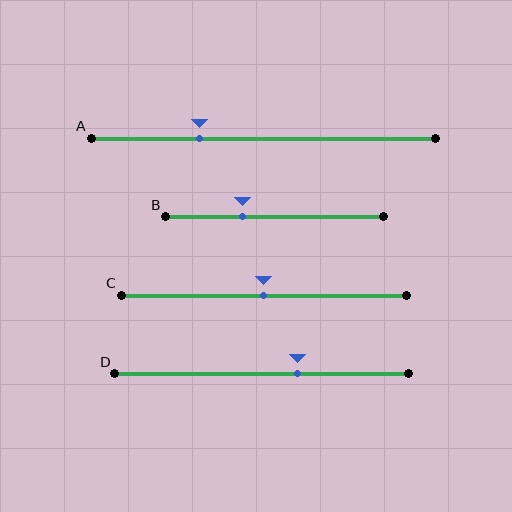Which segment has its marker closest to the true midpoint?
Segment C has its marker closest to the true midpoint.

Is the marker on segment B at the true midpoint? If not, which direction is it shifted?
No, the marker on segment B is shifted to the left by about 15% of the segment length.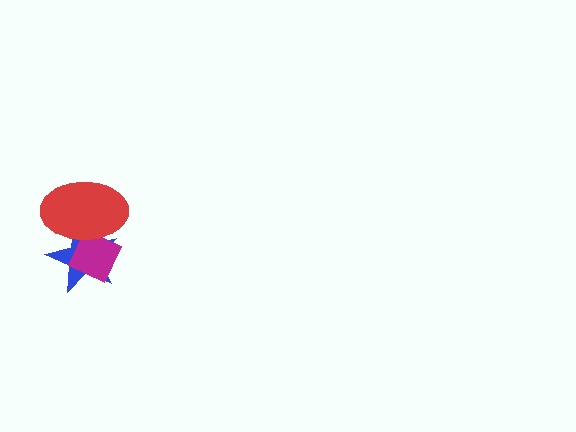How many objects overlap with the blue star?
2 objects overlap with the blue star.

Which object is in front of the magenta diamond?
The red ellipse is in front of the magenta diamond.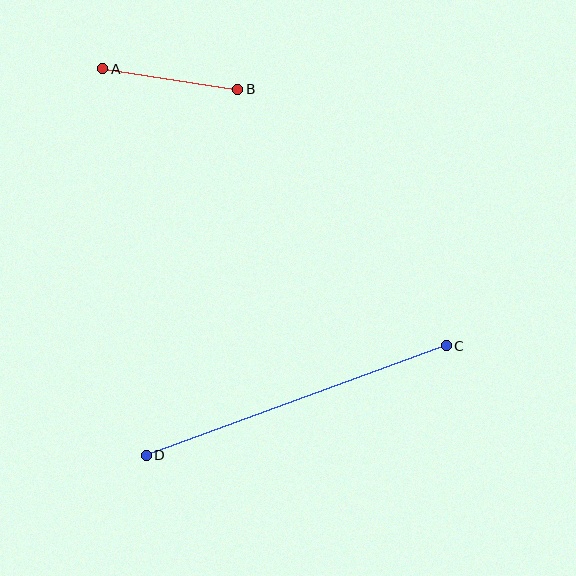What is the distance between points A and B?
The distance is approximately 137 pixels.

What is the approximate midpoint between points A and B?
The midpoint is at approximately (170, 79) pixels.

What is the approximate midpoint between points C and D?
The midpoint is at approximately (296, 400) pixels.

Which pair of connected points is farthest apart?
Points C and D are farthest apart.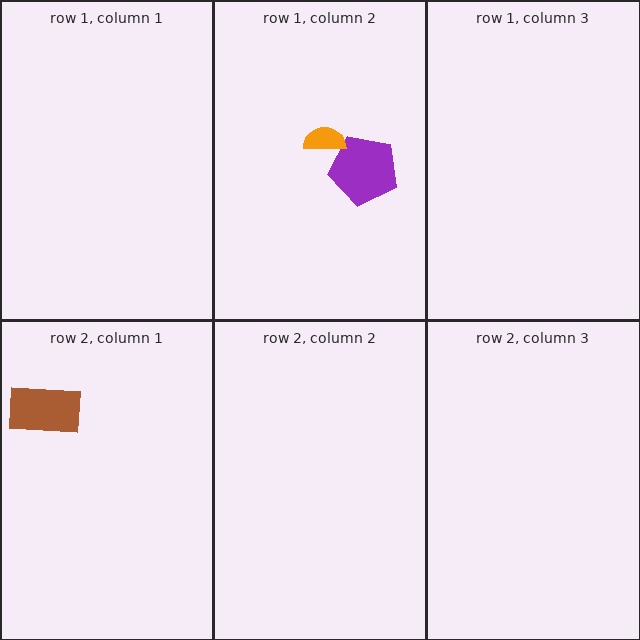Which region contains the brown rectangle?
The row 2, column 1 region.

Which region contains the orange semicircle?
The row 1, column 2 region.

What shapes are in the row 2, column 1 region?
The brown rectangle.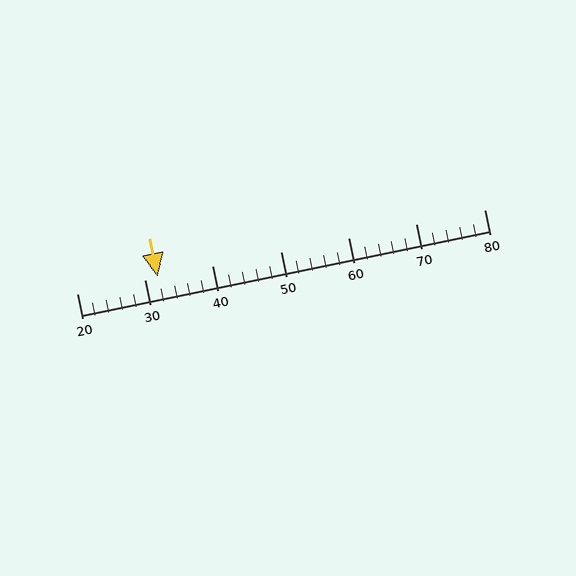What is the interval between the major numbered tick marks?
The major tick marks are spaced 10 units apart.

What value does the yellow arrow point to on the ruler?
The yellow arrow points to approximately 32.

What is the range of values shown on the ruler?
The ruler shows values from 20 to 80.